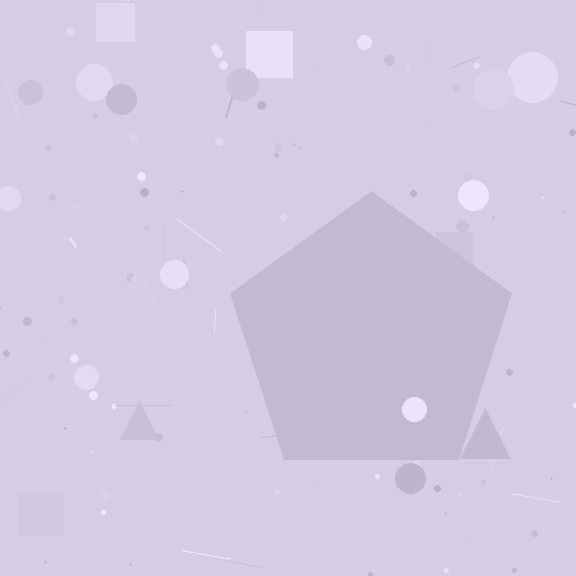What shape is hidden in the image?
A pentagon is hidden in the image.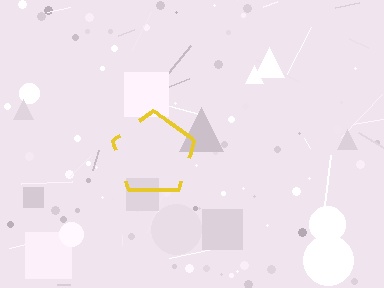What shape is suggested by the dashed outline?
The dashed outline suggests a pentagon.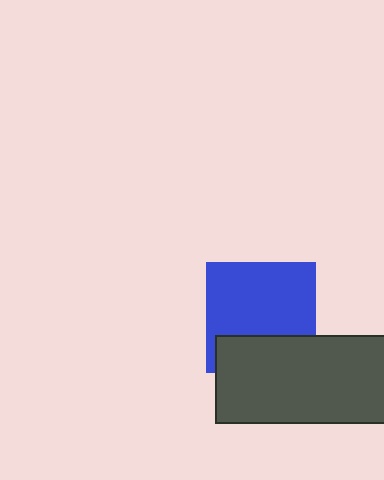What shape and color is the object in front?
The object in front is a dark gray rectangle.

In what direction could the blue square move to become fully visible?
The blue square could move up. That would shift it out from behind the dark gray rectangle entirely.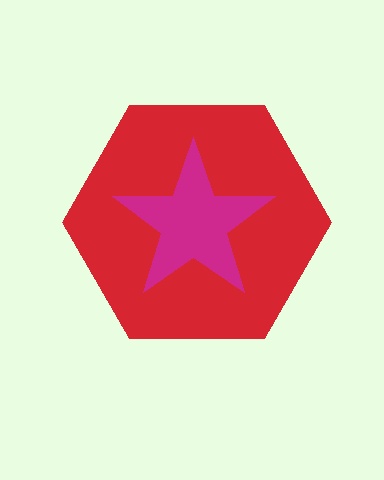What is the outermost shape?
The red hexagon.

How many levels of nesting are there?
2.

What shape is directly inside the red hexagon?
The magenta star.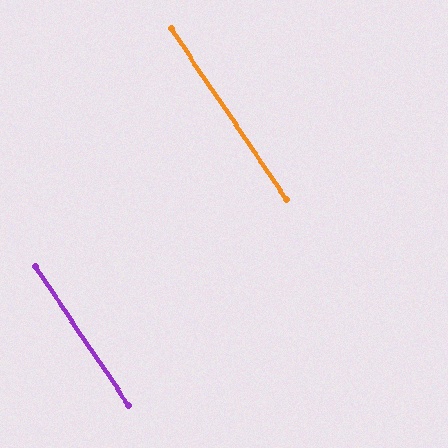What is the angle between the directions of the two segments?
Approximately 0 degrees.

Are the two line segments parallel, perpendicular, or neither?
Parallel — their directions differ by only 0.1°.